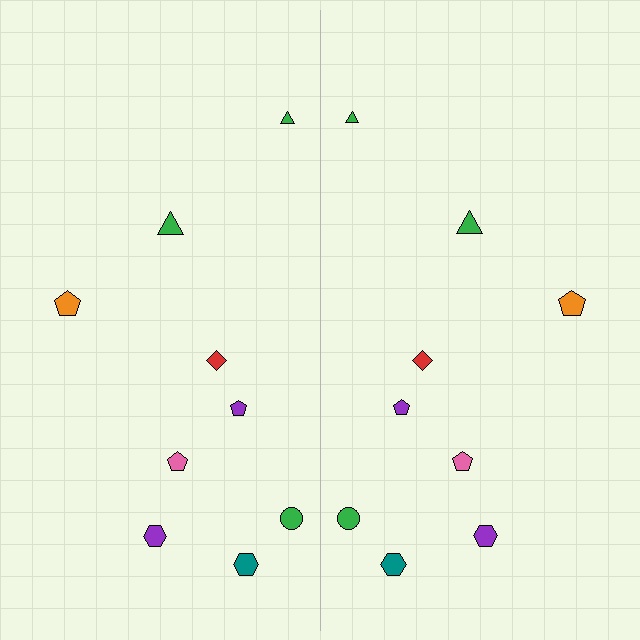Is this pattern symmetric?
Yes, this pattern has bilateral (reflection) symmetry.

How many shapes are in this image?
There are 18 shapes in this image.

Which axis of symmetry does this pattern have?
The pattern has a vertical axis of symmetry running through the center of the image.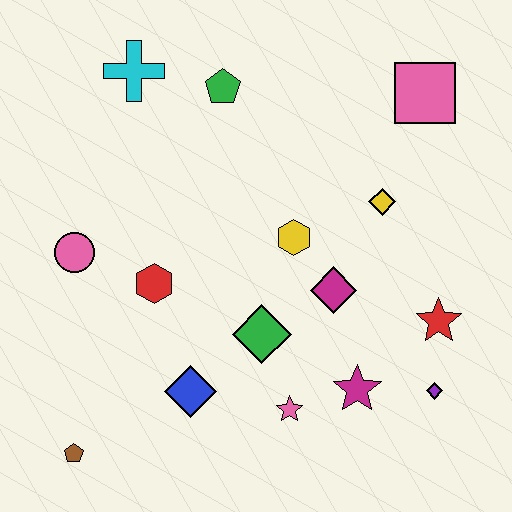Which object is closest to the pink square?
The yellow diamond is closest to the pink square.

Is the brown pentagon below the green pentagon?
Yes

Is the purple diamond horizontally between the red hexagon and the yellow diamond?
No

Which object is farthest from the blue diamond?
The pink square is farthest from the blue diamond.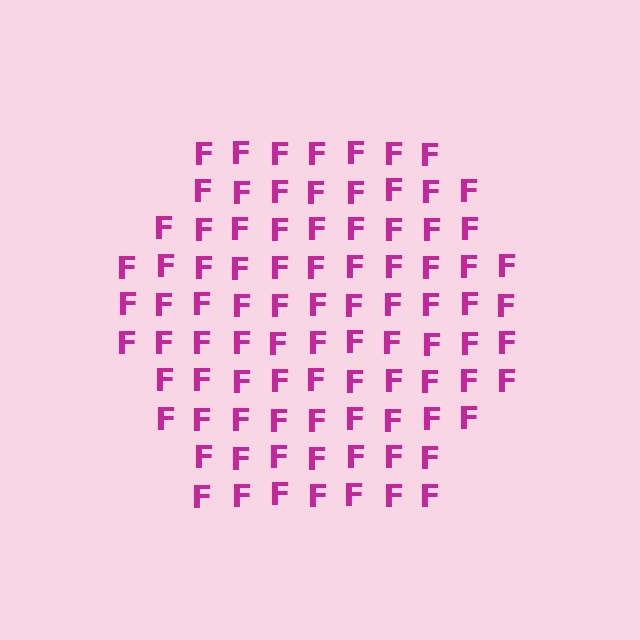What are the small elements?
The small elements are letter F's.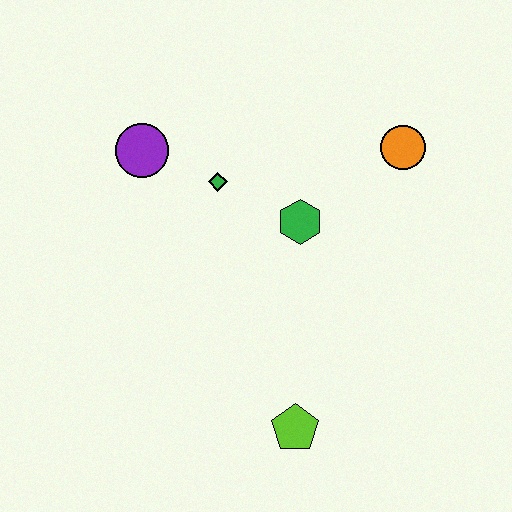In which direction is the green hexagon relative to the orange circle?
The green hexagon is to the left of the orange circle.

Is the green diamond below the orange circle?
Yes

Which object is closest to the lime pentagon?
The green hexagon is closest to the lime pentagon.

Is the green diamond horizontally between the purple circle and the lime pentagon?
Yes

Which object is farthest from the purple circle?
The lime pentagon is farthest from the purple circle.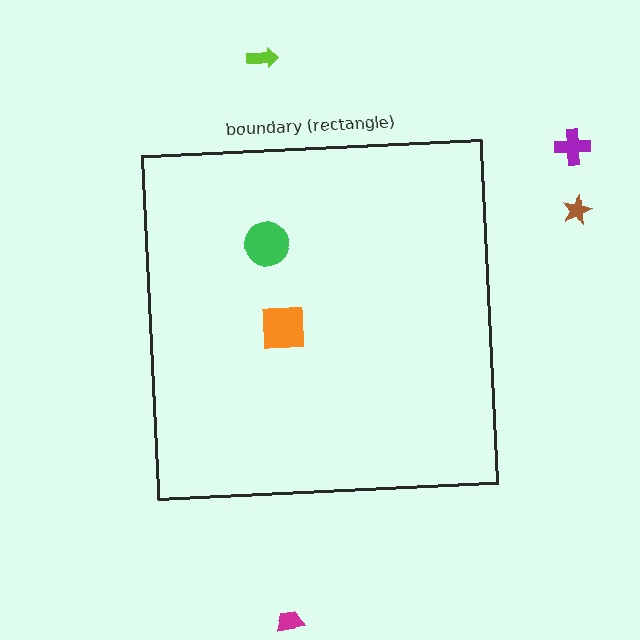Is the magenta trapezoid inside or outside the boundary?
Outside.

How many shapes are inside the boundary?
2 inside, 4 outside.